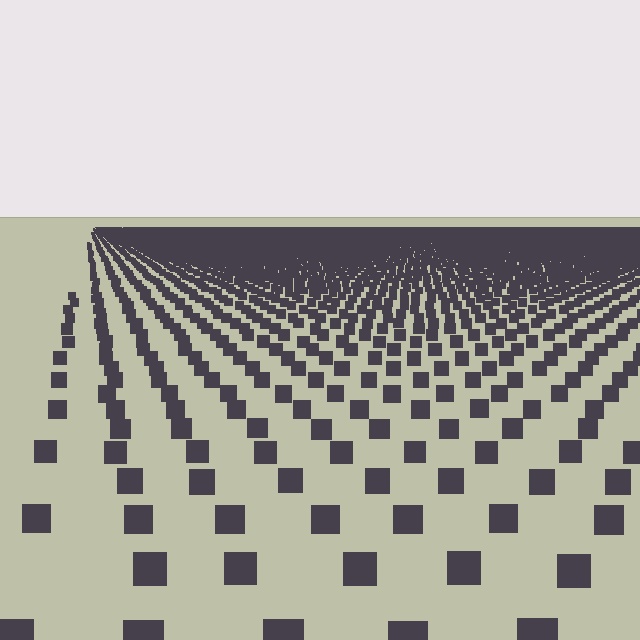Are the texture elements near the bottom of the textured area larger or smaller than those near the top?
Larger. Near the bottom, elements are closer to the viewer and appear at a bigger on-screen size.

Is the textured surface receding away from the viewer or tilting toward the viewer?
The surface is receding away from the viewer. Texture elements get smaller and denser toward the top.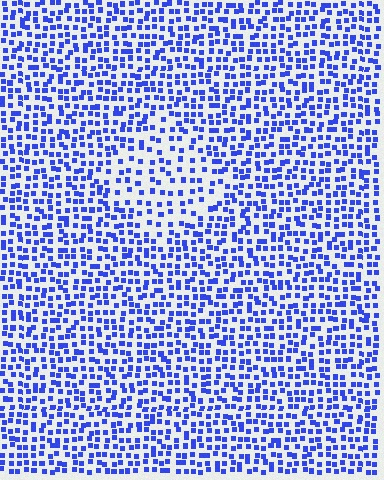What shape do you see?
I see a diamond.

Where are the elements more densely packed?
The elements are more densely packed outside the diamond boundary.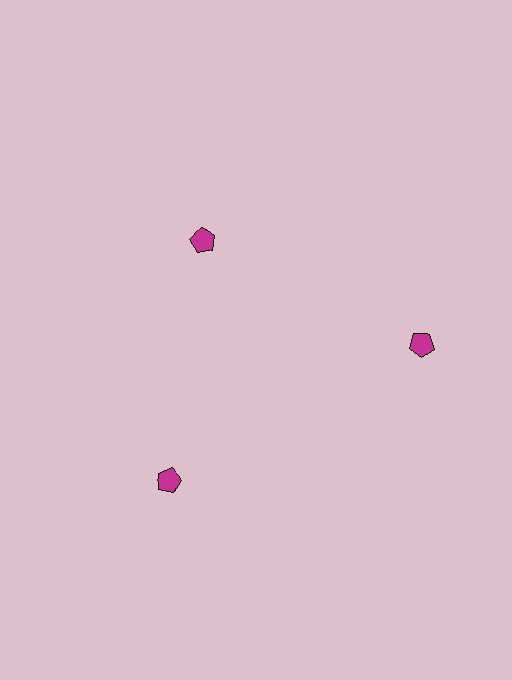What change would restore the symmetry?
The symmetry would be restored by moving it outward, back onto the ring so that all 3 pentagons sit at equal angles and equal distance from the center.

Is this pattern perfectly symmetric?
No. The 3 magenta pentagons are arranged in a ring, but one element near the 11 o'clock position is pulled inward toward the center, breaking the 3-fold rotational symmetry.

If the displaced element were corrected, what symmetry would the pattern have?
It would have 3-fold rotational symmetry — the pattern would map onto itself every 120 degrees.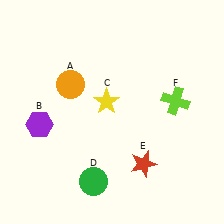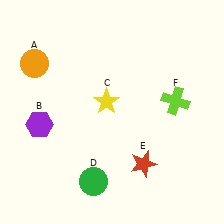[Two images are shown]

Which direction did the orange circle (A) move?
The orange circle (A) moved left.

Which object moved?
The orange circle (A) moved left.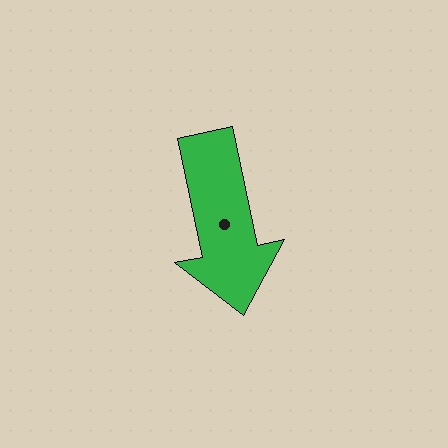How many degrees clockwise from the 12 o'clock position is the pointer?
Approximately 168 degrees.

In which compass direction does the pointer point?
South.